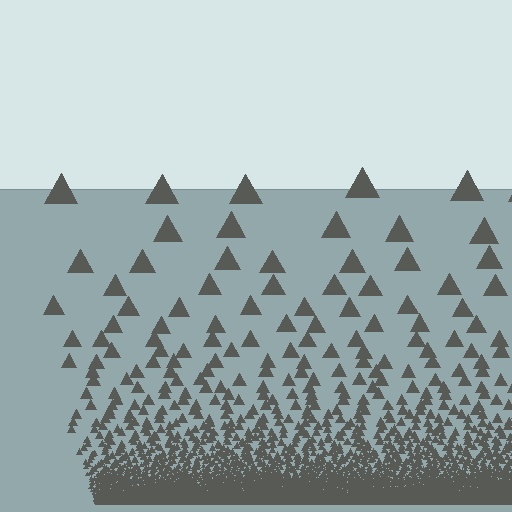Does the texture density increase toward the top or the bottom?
Density increases toward the bottom.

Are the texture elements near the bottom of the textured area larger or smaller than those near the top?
Smaller. The gradient is inverted — elements near the bottom are smaller and denser.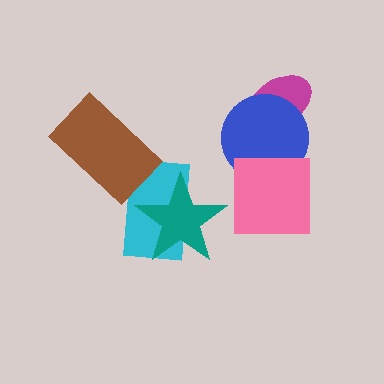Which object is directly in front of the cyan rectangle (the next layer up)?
The teal star is directly in front of the cyan rectangle.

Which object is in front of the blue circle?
The pink square is in front of the blue circle.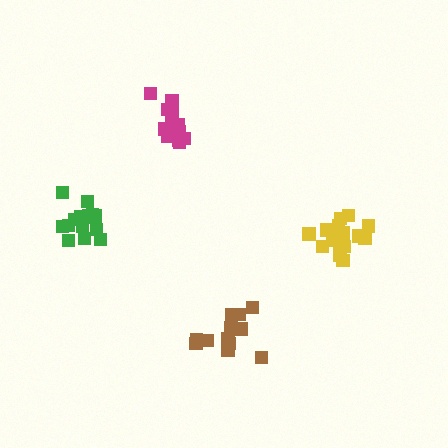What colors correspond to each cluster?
The clusters are colored: magenta, yellow, brown, green.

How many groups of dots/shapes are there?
There are 4 groups.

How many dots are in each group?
Group 1: 15 dots, Group 2: 17 dots, Group 3: 15 dots, Group 4: 16 dots (63 total).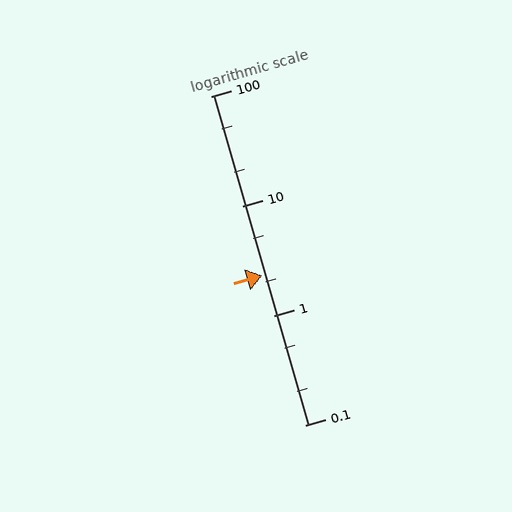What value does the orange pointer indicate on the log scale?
The pointer indicates approximately 2.3.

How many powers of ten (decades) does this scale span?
The scale spans 3 decades, from 0.1 to 100.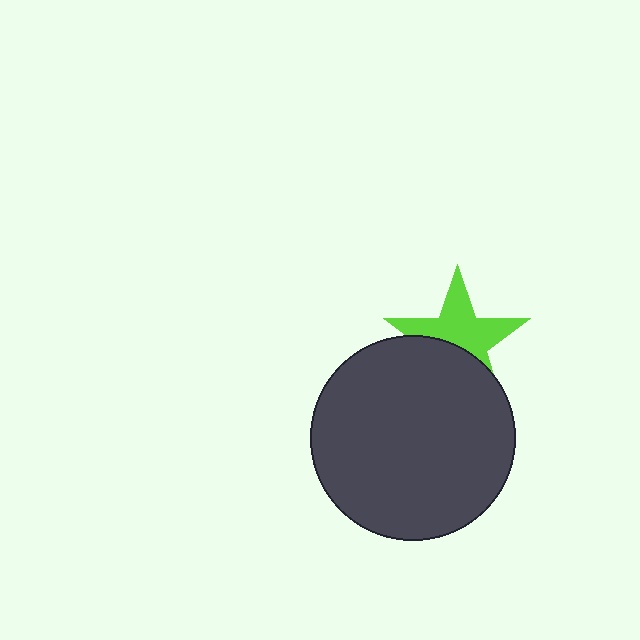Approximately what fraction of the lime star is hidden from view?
Roughly 42% of the lime star is hidden behind the dark gray circle.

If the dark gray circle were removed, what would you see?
You would see the complete lime star.